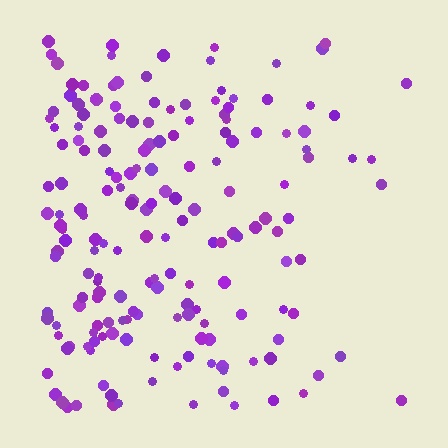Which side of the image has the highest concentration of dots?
The left.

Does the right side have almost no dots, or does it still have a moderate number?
Still a moderate number, just noticeably fewer than the left.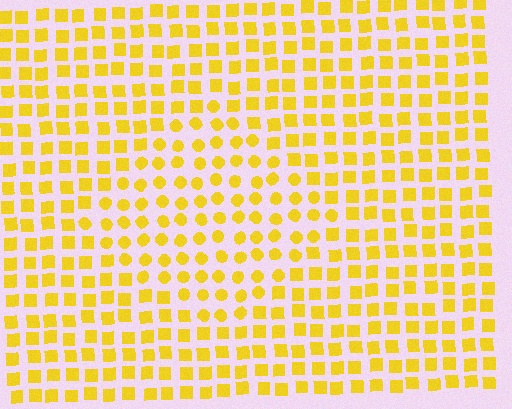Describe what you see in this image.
The image is filled with small yellow elements arranged in a uniform grid. A diamond-shaped region contains circles, while the surrounding area contains squares. The boundary is defined purely by the change in element shape.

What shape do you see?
I see a diamond.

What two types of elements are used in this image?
The image uses circles inside the diamond region and squares outside it.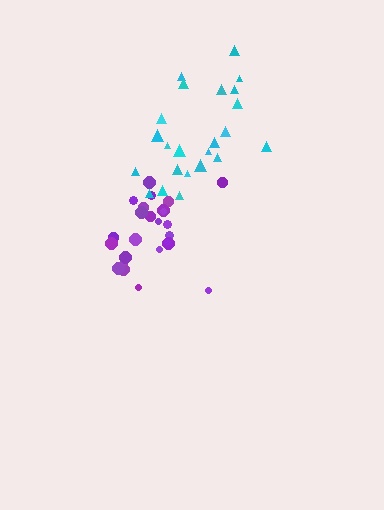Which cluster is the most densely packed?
Purple.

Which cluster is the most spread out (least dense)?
Cyan.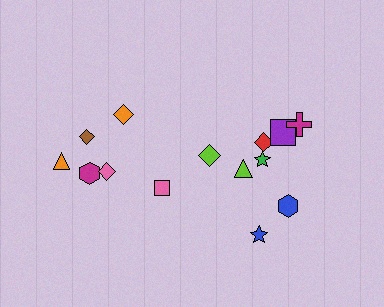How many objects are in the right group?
There are 8 objects.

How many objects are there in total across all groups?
There are 14 objects.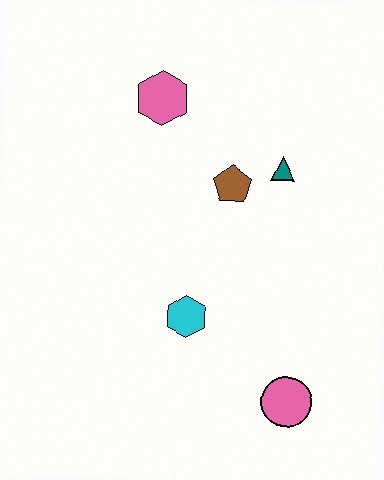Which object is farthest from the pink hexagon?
The pink circle is farthest from the pink hexagon.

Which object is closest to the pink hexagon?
The brown pentagon is closest to the pink hexagon.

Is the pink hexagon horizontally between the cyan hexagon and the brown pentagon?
No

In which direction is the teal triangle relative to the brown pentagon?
The teal triangle is to the right of the brown pentagon.